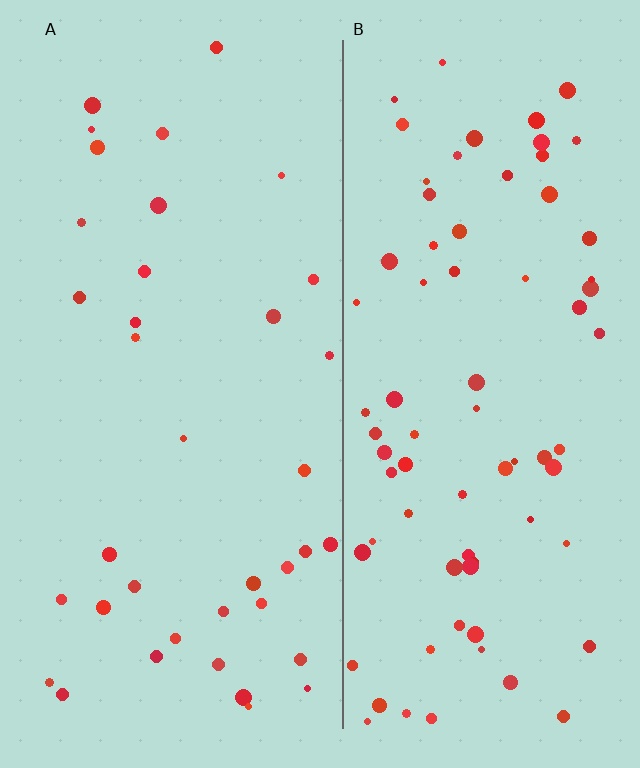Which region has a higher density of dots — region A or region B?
B (the right).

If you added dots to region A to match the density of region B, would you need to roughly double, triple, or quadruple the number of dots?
Approximately double.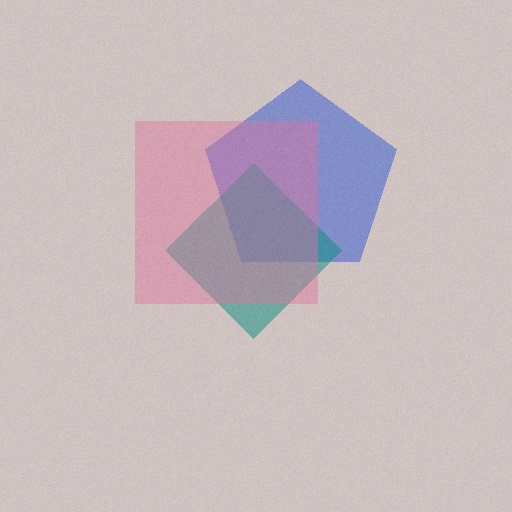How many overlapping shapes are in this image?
There are 3 overlapping shapes in the image.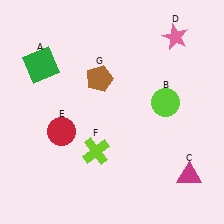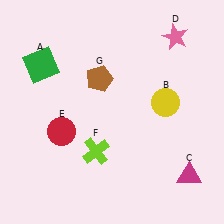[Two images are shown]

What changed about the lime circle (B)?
In Image 1, B is lime. In Image 2, it changed to yellow.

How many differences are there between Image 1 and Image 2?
There is 1 difference between the two images.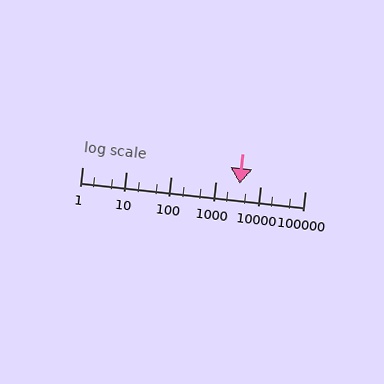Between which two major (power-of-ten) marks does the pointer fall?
The pointer is between 1000 and 10000.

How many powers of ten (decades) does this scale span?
The scale spans 5 decades, from 1 to 100000.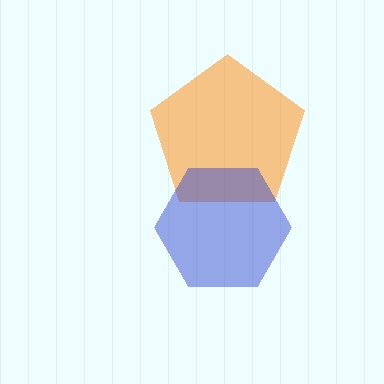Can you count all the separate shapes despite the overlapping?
Yes, there are 2 separate shapes.